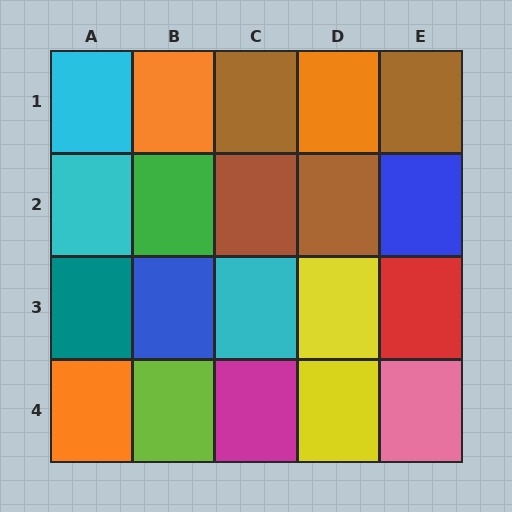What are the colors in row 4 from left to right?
Orange, lime, magenta, yellow, pink.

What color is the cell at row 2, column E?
Blue.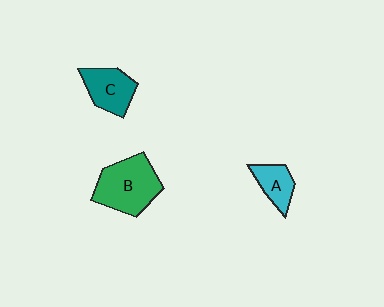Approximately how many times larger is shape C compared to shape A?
Approximately 1.3 times.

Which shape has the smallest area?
Shape A (cyan).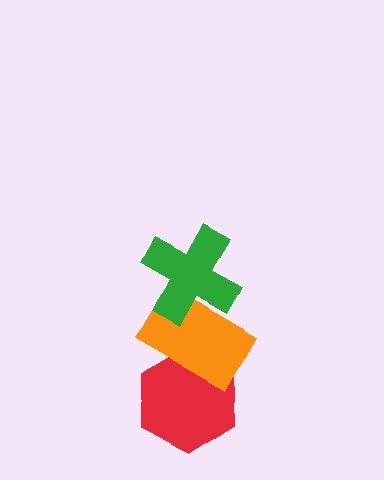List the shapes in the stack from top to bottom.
From top to bottom: the green cross, the orange rectangle, the red hexagon.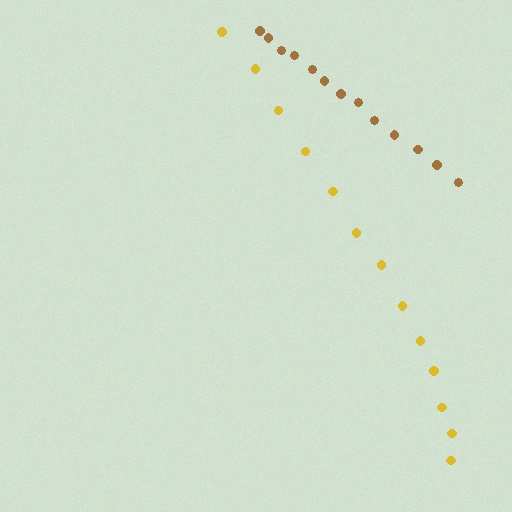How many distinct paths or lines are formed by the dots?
There are 2 distinct paths.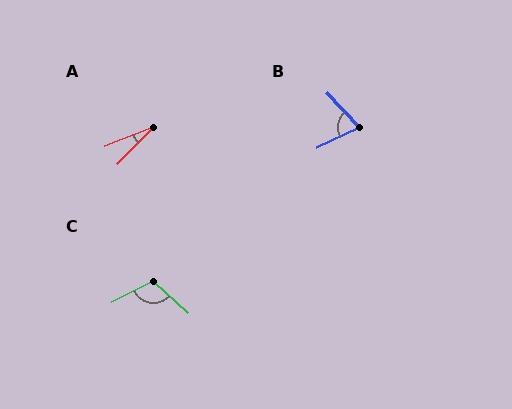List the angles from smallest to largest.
A (23°), B (73°), C (112°).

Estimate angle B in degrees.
Approximately 73 degrees.